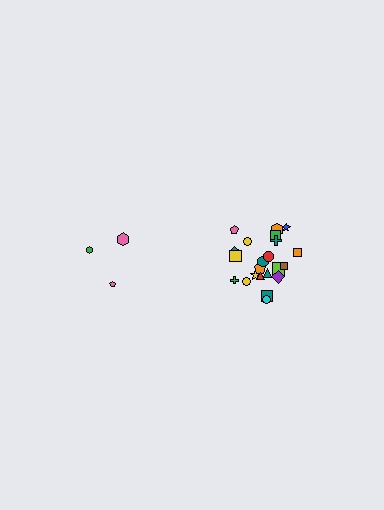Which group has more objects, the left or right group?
The right group.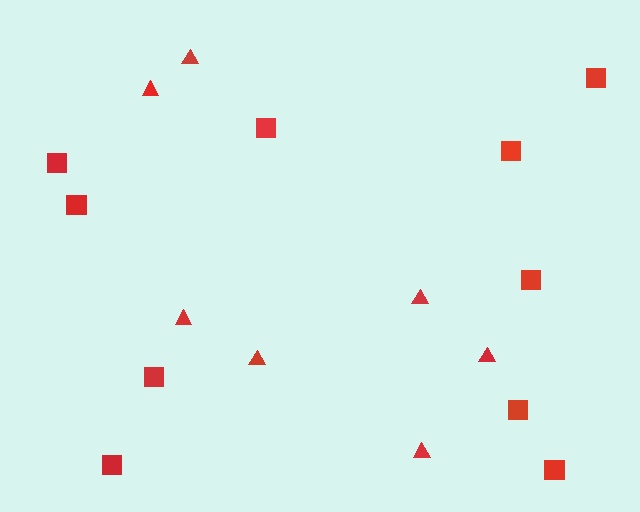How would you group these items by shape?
There are 2 groups: one group of triangles (7) and one group of squares (10).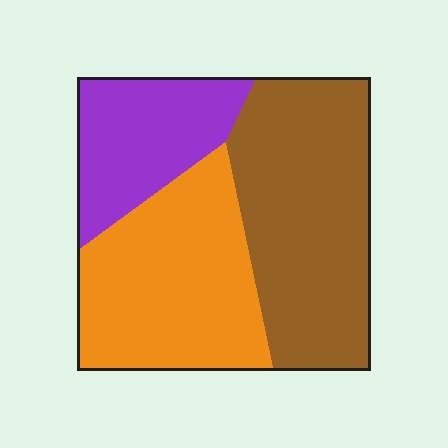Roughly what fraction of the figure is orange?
Orange covers 36% of the figure.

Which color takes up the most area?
Brown, at roughly 40%.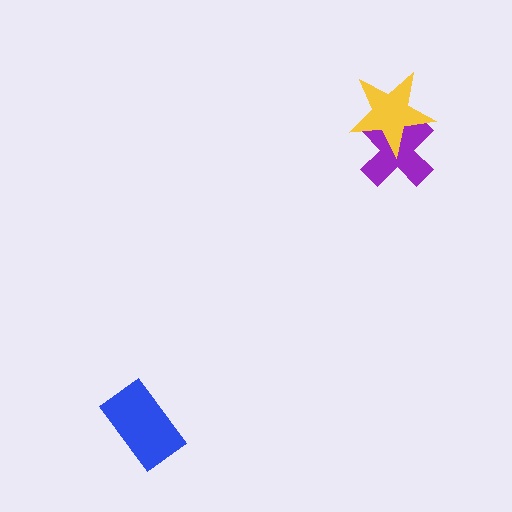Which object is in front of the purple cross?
The yellow star is in front of the purple cross.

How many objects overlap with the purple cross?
1 object overlaps with the purple cross.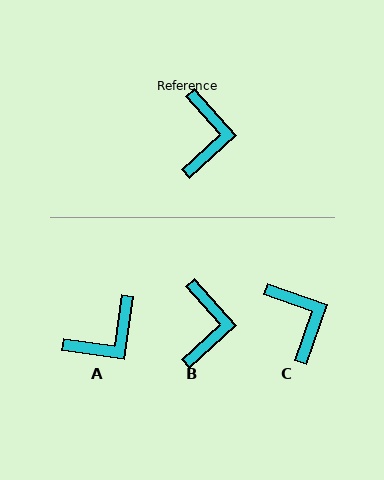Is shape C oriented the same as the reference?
No, it is off by about 28 degrees.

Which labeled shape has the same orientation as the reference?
B.